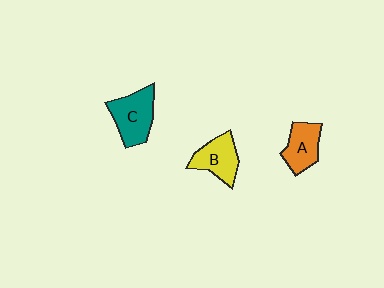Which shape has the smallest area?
Shape A (orange).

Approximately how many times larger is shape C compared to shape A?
Approximately 1.3 times.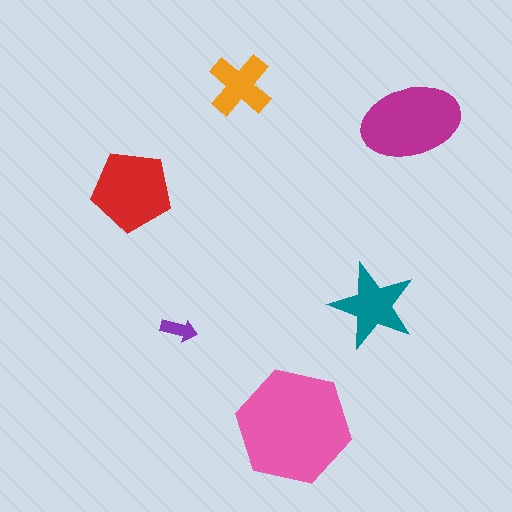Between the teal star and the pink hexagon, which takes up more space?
The pink hexagon.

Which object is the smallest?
The purple arrow.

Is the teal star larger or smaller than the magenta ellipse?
Smaller.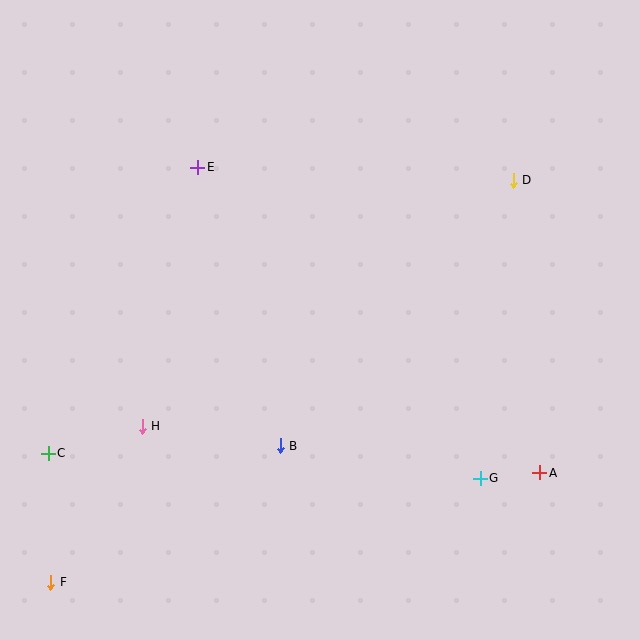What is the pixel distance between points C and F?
The distance between C and F is 129 pixels.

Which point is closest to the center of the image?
Point B at (280, 446) is closest to the center.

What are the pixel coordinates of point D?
Point D is at (513, 180).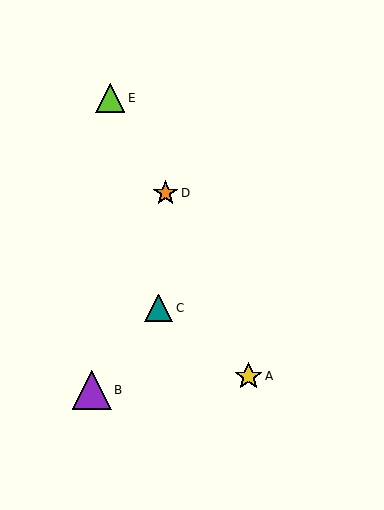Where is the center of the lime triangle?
The center of the lime triangle is at (110, 98).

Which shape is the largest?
The purple triangle (labeled B) is the largest.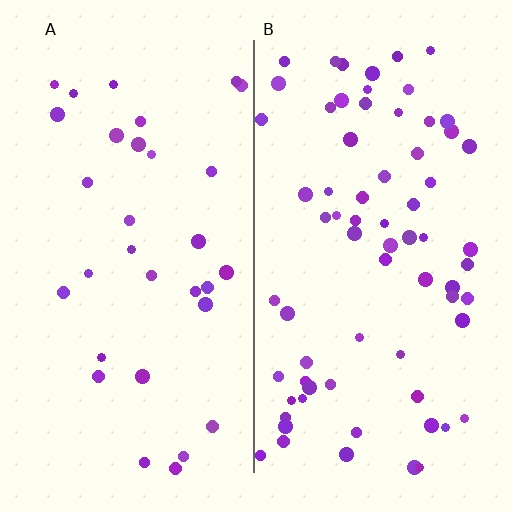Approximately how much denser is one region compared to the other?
Approximately 2.2× — region B over region A.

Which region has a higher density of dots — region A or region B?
B (the right).